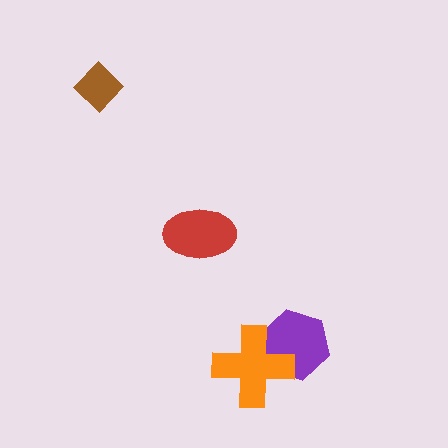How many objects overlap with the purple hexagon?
1 object overlaps with the purple hexagon.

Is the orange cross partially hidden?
No, no other shape covers it.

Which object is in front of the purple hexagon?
The orange cross is in front of the purple hexagon.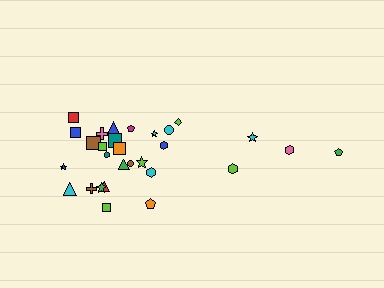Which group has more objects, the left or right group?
The left group.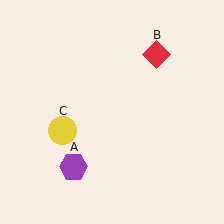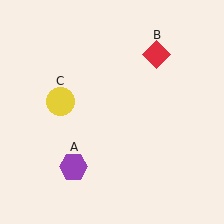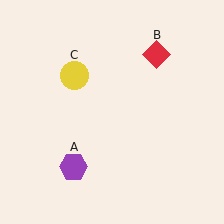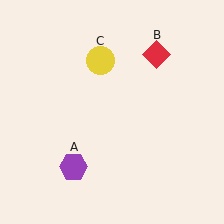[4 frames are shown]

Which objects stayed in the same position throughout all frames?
Purple hexagon (object A) and red diamond (object B) remained stationary.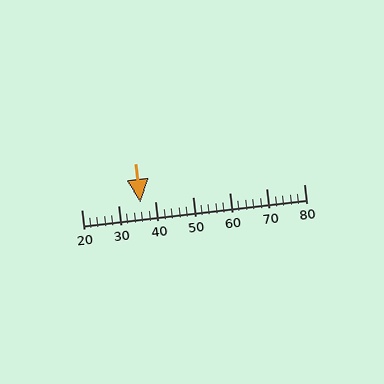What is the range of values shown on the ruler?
The ruler shows values from 20 to 80.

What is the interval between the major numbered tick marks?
The major tick marks are spaced 10 units apart.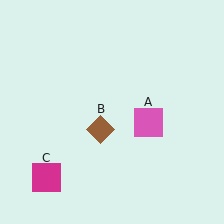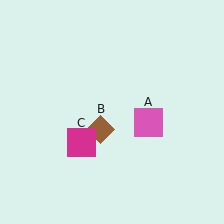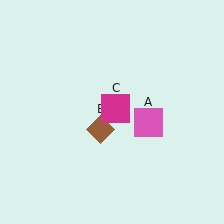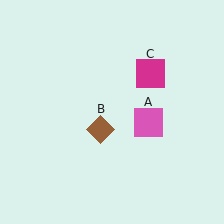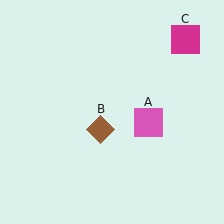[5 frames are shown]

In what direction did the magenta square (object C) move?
The magenta square (object C) moved up and to the right.